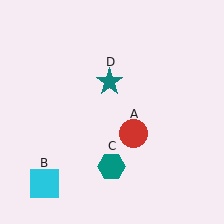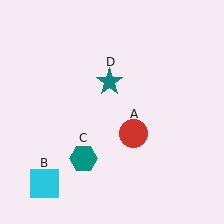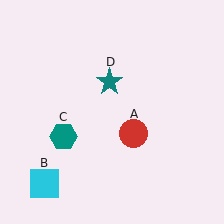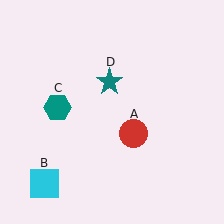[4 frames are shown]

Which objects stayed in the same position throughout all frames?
Red circle (object A) and cyan square (object B) and teal star (object D) remained stationary.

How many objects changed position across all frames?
1 object changed position: teal hexagon (object C).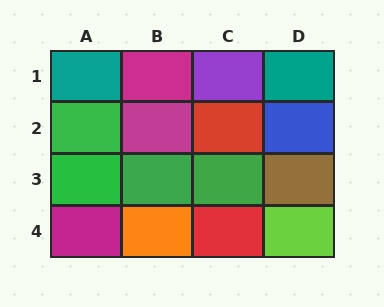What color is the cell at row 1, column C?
Purple.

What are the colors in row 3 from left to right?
Green, green, green, brown.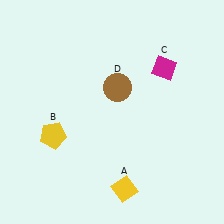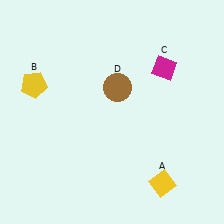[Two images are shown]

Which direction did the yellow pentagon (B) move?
The yellow pentagon (B) moved up.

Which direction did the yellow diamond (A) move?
The yellow diamond (A) moved right.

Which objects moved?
The objects that moved are: the yellow diamond (A), the yellow pentagon (B).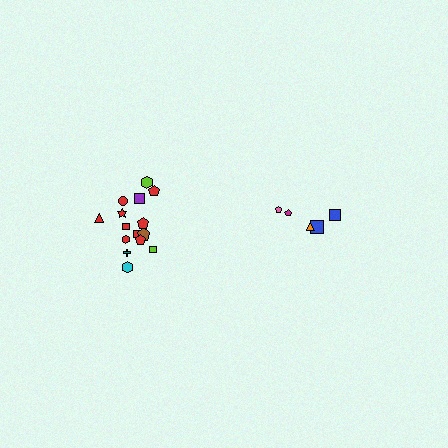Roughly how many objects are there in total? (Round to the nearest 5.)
Roughly 20 objects in total.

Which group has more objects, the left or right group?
The left group.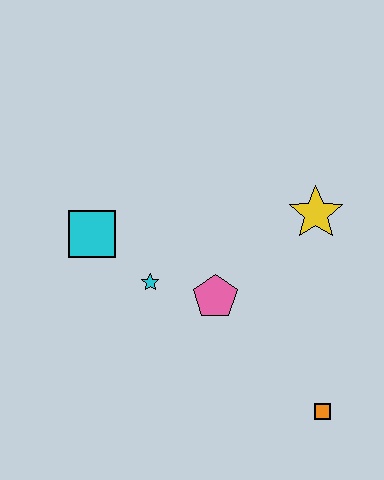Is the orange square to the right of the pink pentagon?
Yes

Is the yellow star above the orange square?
Yes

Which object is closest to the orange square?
The pink pentagon is closest to the orange square.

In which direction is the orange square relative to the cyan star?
The orange square is to the right of the cyan star.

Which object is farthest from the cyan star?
The orange square is farthest from the cyan star.